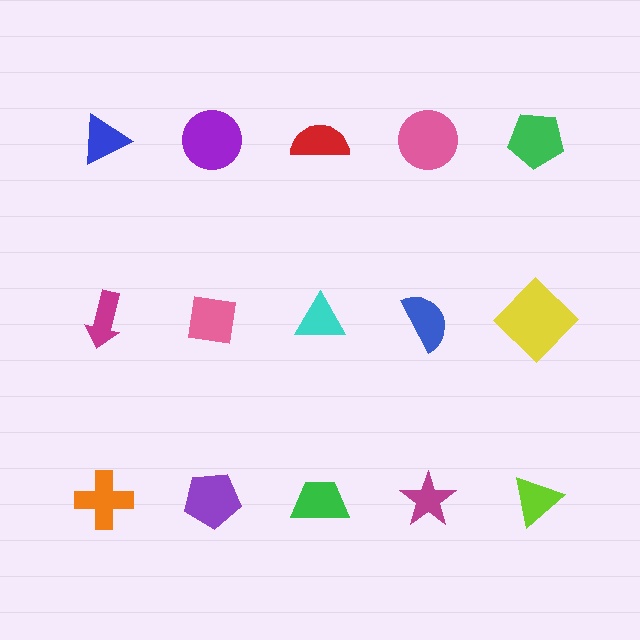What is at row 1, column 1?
A blue triangle.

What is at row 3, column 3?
A green trapezoid.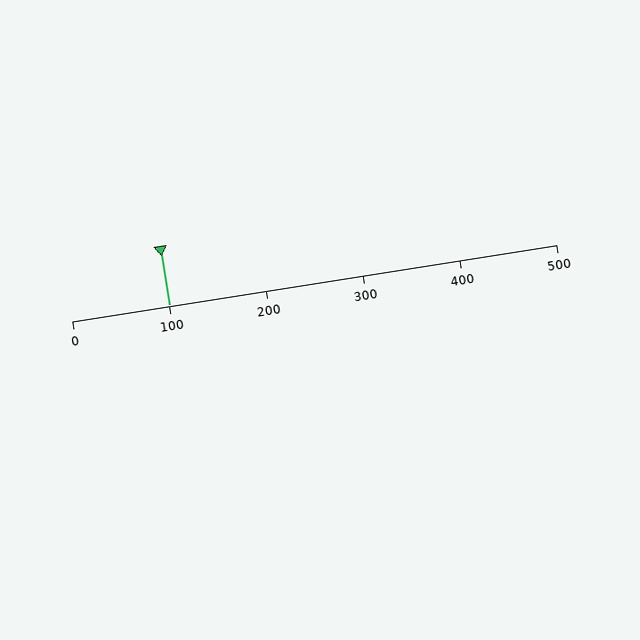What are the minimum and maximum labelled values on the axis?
The axis runs from 0 to 500.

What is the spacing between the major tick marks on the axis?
The major ticks are spaced 100 apart.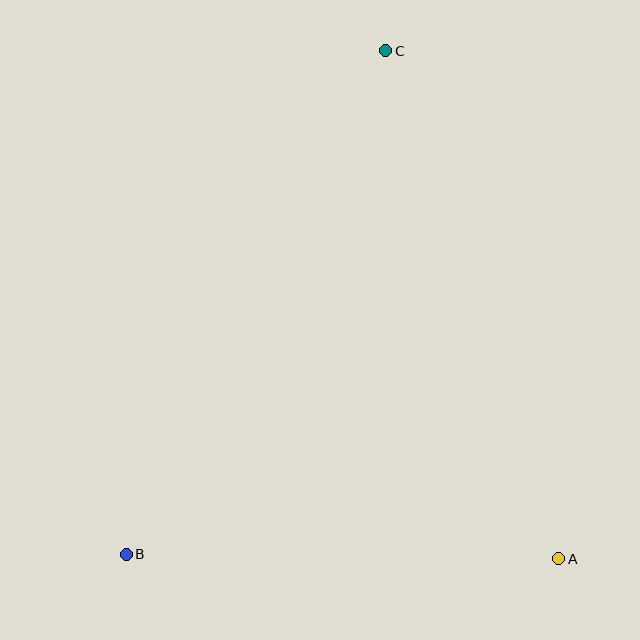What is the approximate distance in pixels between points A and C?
The distance between A and C is approximately 537 pixels.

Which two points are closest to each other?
Points A and B are closest to each other.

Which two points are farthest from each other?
Points B and C are farthest from each other.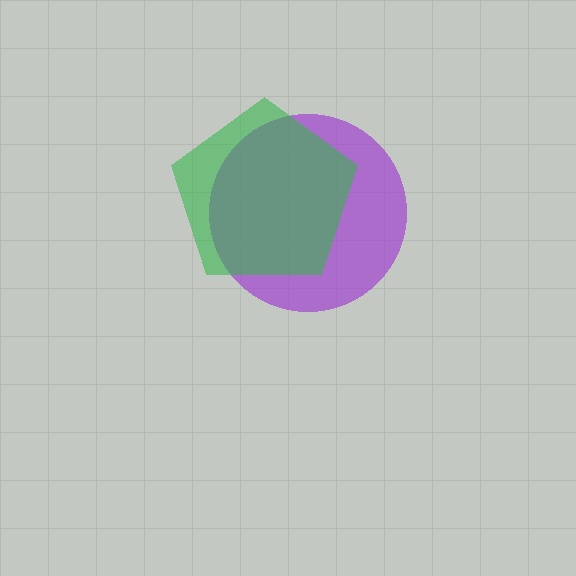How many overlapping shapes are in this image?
There are 2 overlapping shapes in the image.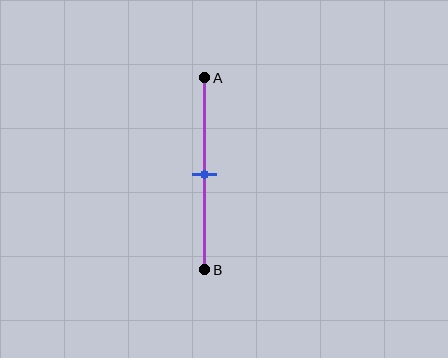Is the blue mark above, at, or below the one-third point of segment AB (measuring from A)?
The blue mark is below the one-third point of segment AB.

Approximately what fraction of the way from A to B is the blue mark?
The blue mark is approximately 50% of the way from A to B.